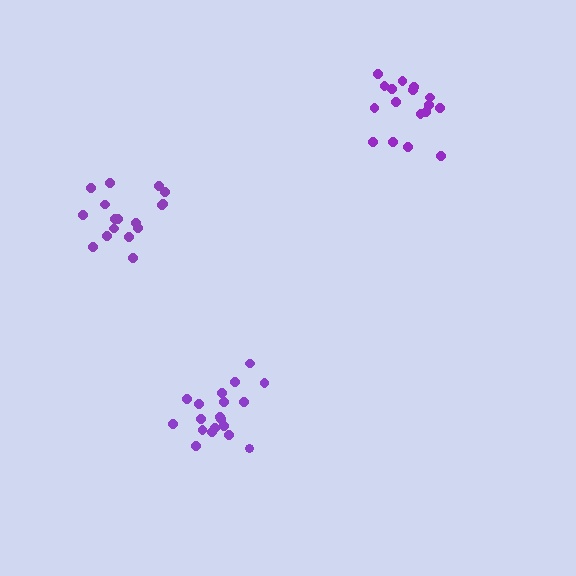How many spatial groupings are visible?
There are 3 spatial groupings.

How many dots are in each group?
Group 1: 19 dots, Group 2: 17 dots, Group 3: 17 dots (53 total).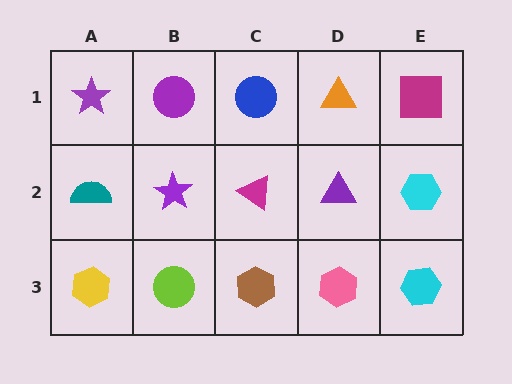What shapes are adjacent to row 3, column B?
A purple star (row 2, column B), a yellow hexagon (row 3, column A), a brown hexagon (row 3, column C).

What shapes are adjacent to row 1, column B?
A purple star (row 2, column B), a purple star (row 1, column A), a blue circle (row 1, column C).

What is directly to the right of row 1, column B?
A blue circle.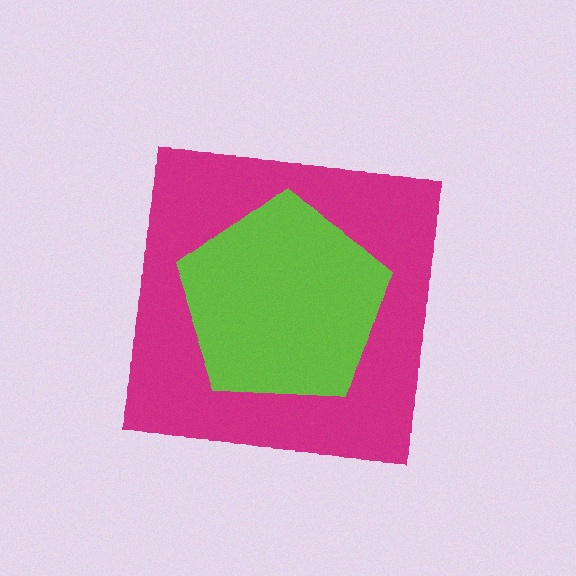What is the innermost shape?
The lime pentagon.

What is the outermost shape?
The magenta square.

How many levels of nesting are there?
2.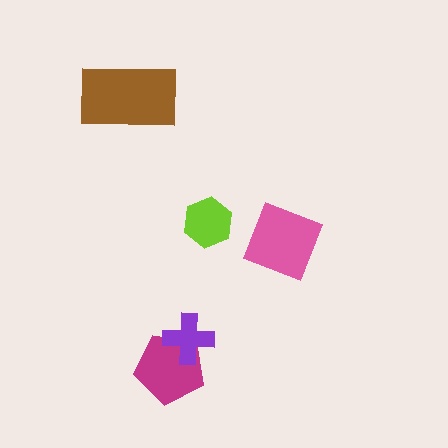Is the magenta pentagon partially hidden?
Yes, it is partially covered by another shape.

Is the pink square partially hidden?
No, no other shape covers it.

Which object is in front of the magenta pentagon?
The purple cross is in front of the magenta pentagon.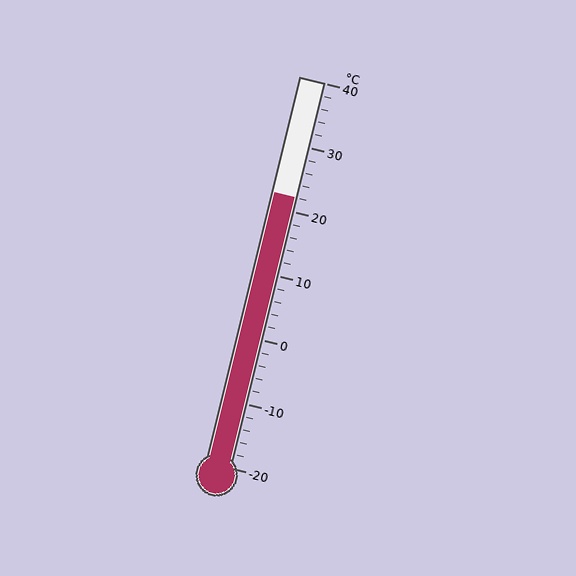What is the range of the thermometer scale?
The thermometer scale ranges from -20°C to 40°C.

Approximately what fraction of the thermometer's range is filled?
The thermometer is filled to approximately 70% of its range.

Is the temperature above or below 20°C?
The temperature is above 20°C.